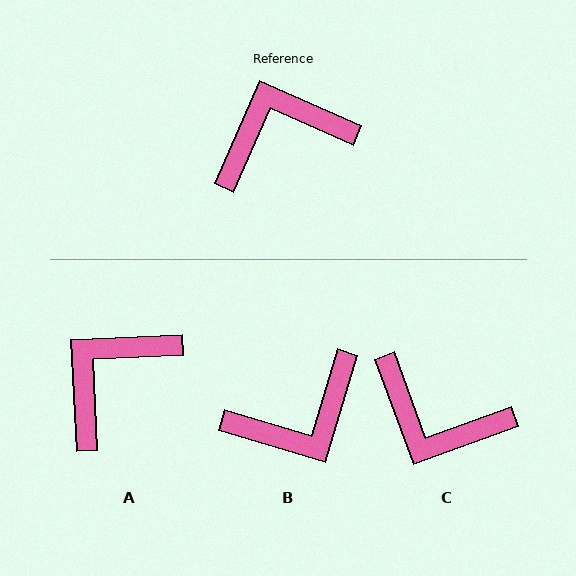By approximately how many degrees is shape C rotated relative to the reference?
Approximately 134 degrees counter-clockwise.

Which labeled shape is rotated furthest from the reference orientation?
B, about 173 degrees away.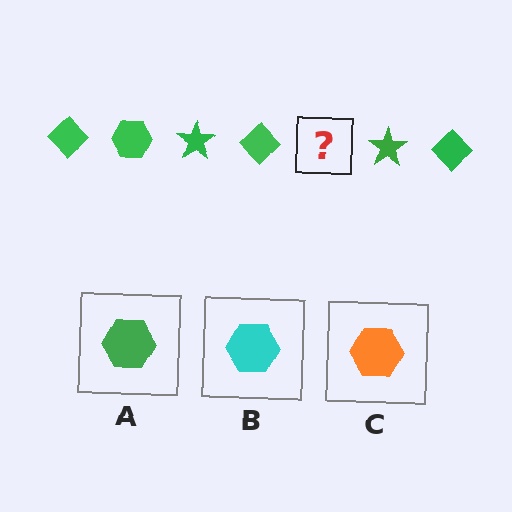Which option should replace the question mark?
Option A.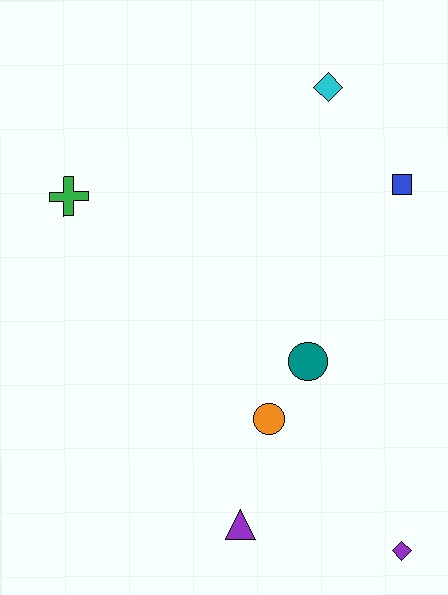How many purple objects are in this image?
There are 2 purple objects.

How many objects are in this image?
There are 7 objects.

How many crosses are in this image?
There is 1 cross.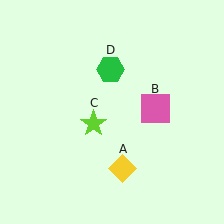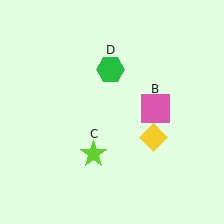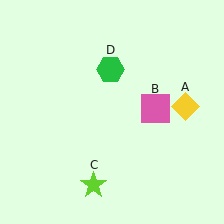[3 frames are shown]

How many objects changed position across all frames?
2 objects changed position: yellow diamond (object A), lime star (object C).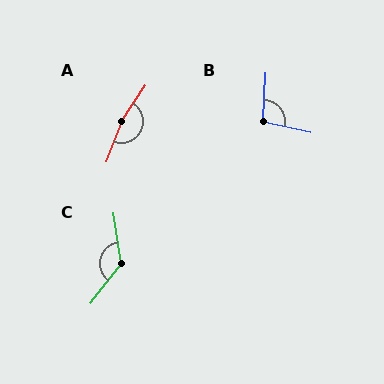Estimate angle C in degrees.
Approximately 133 degrees.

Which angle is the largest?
A, at approximately 167 degrees.